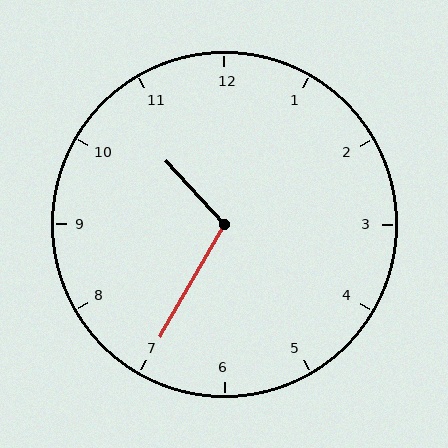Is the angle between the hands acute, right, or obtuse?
It is obtuse.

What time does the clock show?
10:35.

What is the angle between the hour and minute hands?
Approximately 108 degrees.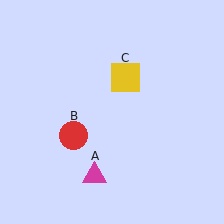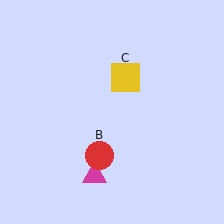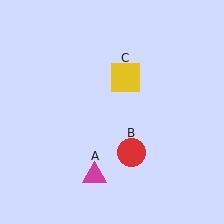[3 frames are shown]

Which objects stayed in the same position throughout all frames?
Magenta triangle (object A) and yellow square (object C) remained stationary.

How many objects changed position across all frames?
1 object changed position: red circle (object B).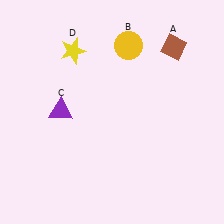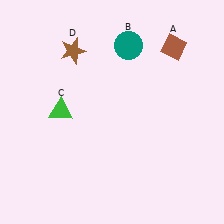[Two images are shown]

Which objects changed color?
B changed from yellow to teal. C changed from purple to green. D changed from yellow to brown.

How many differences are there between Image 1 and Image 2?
There are 3 differences between the two images.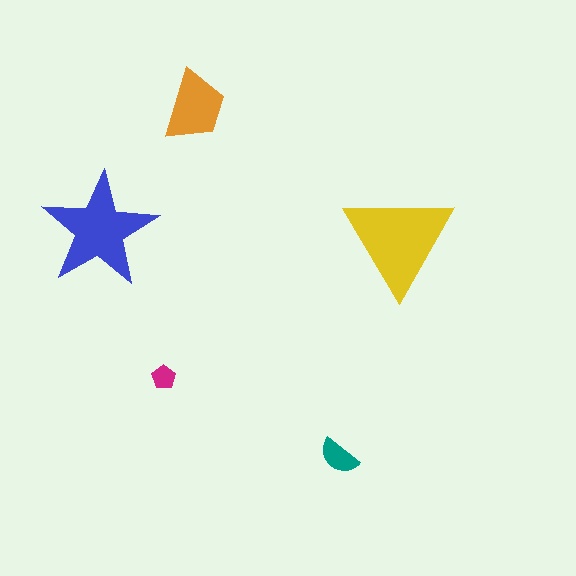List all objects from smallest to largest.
The magenta pentagon, the teal semicircle, the orange trapezoid, the blue star, the yellow triangle.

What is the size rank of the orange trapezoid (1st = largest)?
3rd.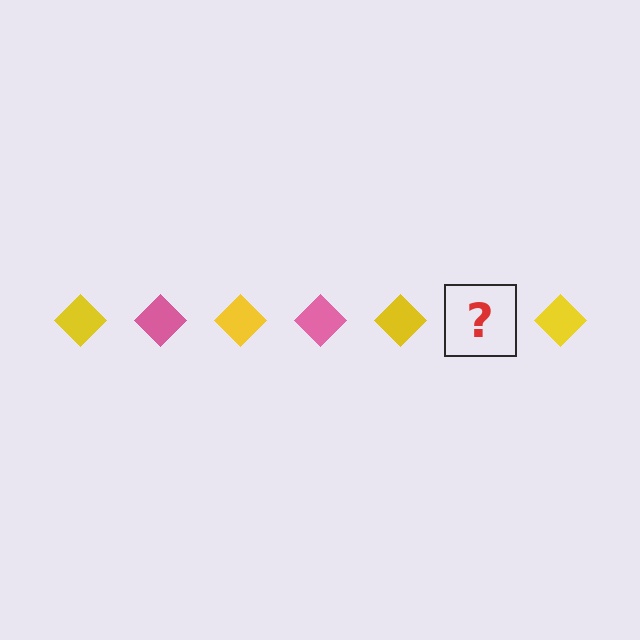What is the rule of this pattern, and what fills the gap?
The rule is that the pattern cycles through yellow, pink diamonds. The gap should be filled with a pink diamond.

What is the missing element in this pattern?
The missing element is a pink diamond.